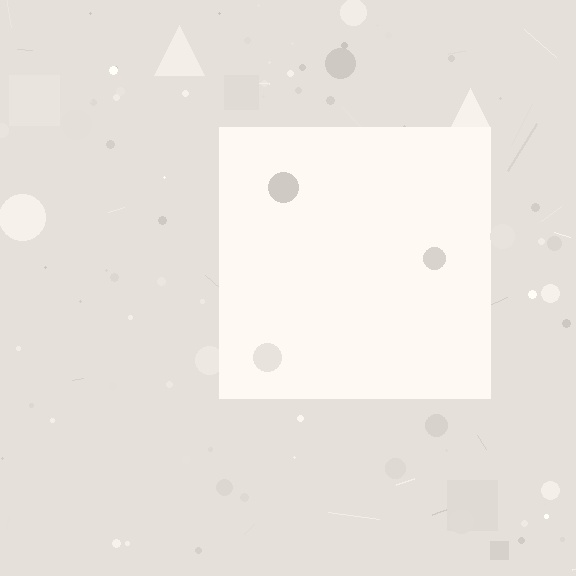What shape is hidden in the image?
A square is hidden in the image.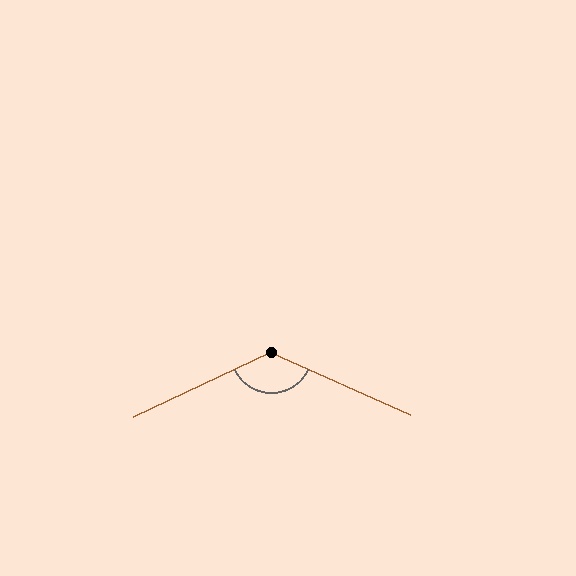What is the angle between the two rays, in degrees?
Approximately 130 degrees.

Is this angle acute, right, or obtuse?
It is obtuse.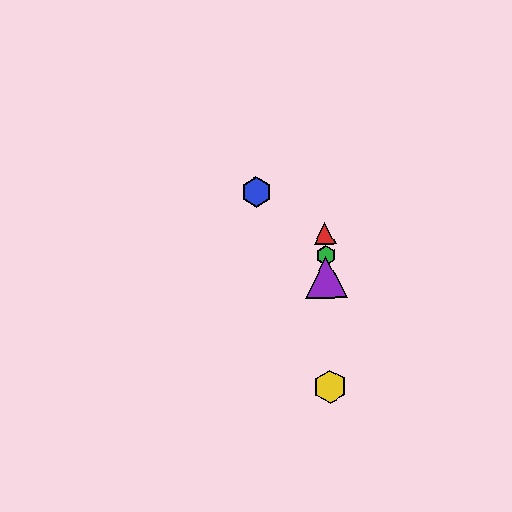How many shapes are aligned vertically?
4 shapes (the red triangle, the green hexagon, the yellow hexagon, the purple triangle) are aligned vertically.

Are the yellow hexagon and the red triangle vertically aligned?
Yes, both are at x≈330.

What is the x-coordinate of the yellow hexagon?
The yellow hexagon is at x≈330.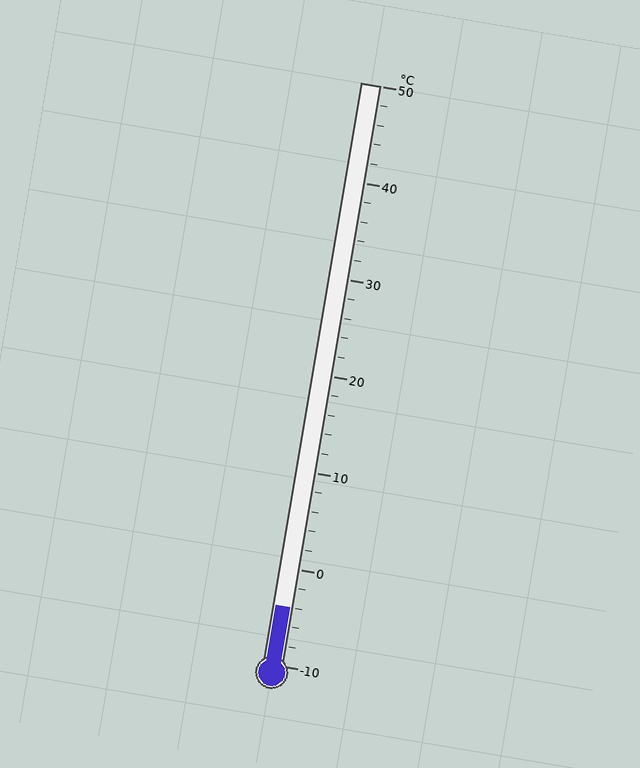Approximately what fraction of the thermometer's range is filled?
The thermometer is filled to approximately 10% of its range.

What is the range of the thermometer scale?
The thermometer scale ranges from -10°C to 50°C.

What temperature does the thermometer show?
The thermometer shows approximately -4°C.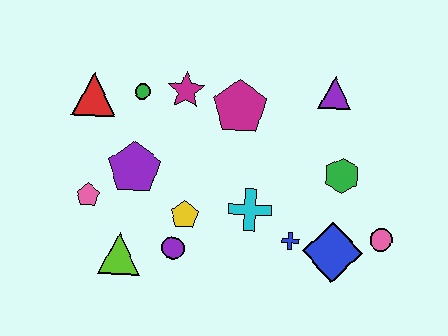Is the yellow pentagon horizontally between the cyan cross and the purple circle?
Yes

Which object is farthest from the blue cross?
The red triangle is farthest from the blue cross.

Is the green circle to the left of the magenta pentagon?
Yes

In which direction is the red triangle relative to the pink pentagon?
The red triangle is above the pink pentagon.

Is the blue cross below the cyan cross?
Yes